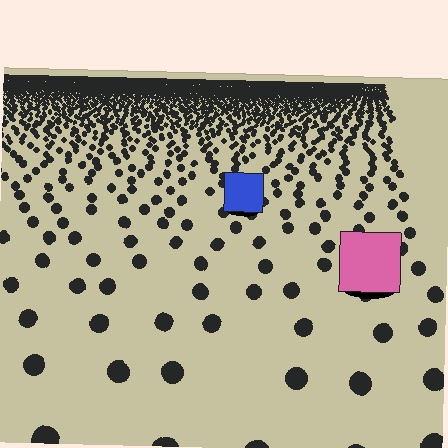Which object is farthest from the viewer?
The blue square is farthest from the viewer. It appears smaller and the ground texture around it is denser.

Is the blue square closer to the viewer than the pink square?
No. The pink square is closer — you can tell from the texture gradient: the ground texture is coarser near it.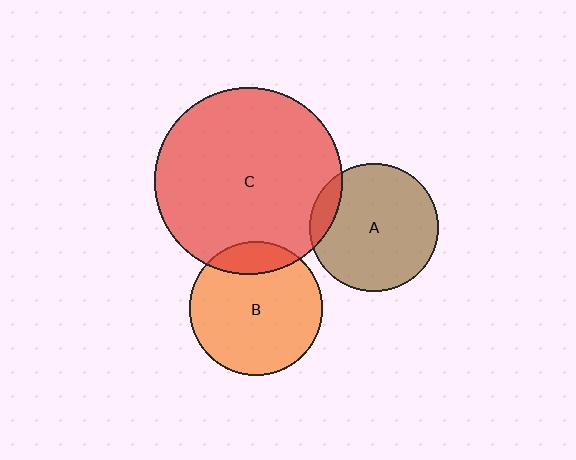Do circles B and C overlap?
Yes.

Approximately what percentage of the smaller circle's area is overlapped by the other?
Approximately 15%.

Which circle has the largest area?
Circle C (red).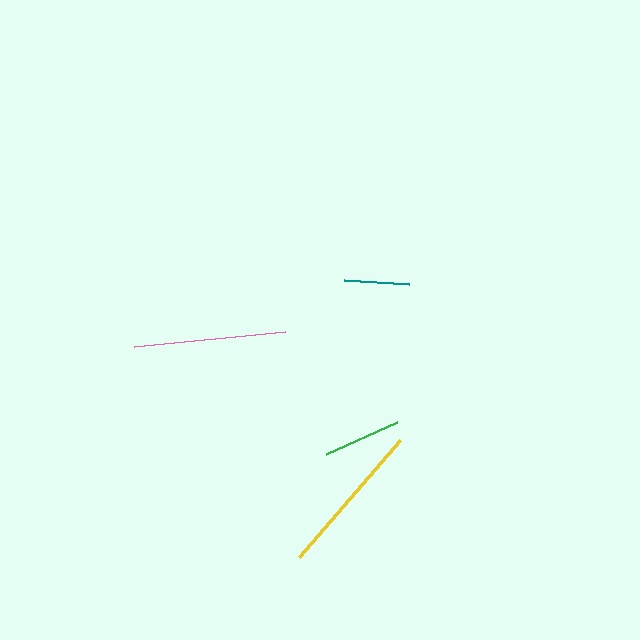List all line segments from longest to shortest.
From longest to shortest: yellow, pink, green, teal.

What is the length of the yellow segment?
The yellow segment is approximately 155 pixels long.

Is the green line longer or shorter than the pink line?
The pink line is longer than the green line.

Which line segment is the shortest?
The teal line is the shortest at approximately 65 pixels.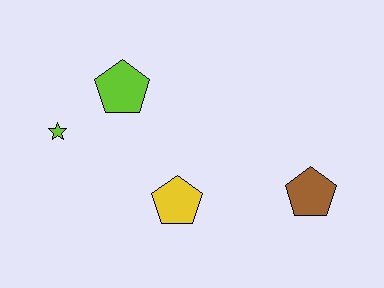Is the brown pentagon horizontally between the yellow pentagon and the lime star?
No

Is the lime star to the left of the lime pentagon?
Yes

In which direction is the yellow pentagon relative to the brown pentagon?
The yellow pentagon is to the left of the brown pentagon.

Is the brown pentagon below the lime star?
Yes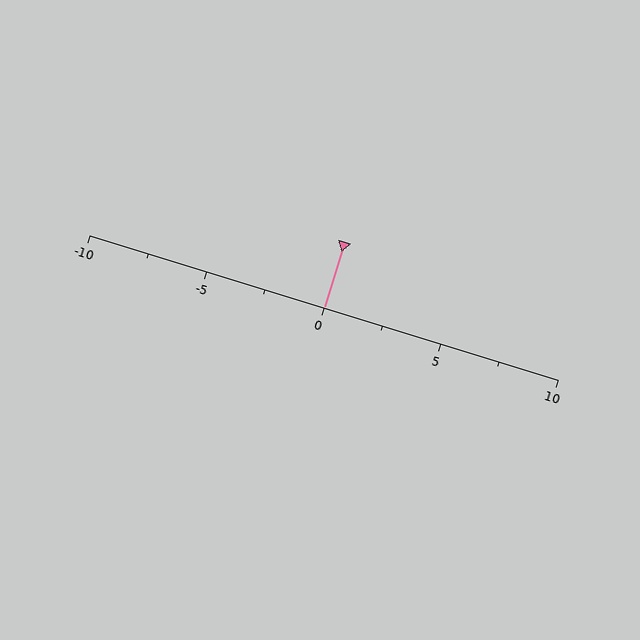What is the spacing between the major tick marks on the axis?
The major ticks are spaced 5 apart.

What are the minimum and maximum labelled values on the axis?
The axis runs from -10 to 10.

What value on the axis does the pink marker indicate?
The marker indicates approximately 0.